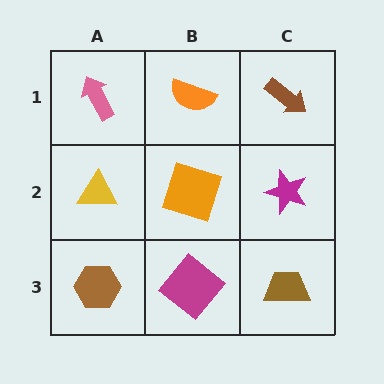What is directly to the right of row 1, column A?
An orange semicircle.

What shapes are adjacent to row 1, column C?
A magenta star (row 2, column C), an orange semicircle (row 1, column B).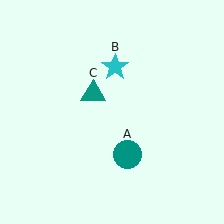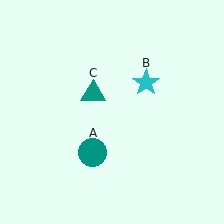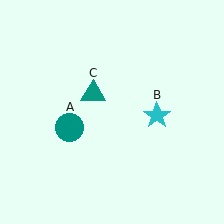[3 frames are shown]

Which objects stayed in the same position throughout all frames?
Teal triangle (object C) remained stationary.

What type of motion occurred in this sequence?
The teal circle (object A), cyan star (object B) rotated clockwise around the center of the scene.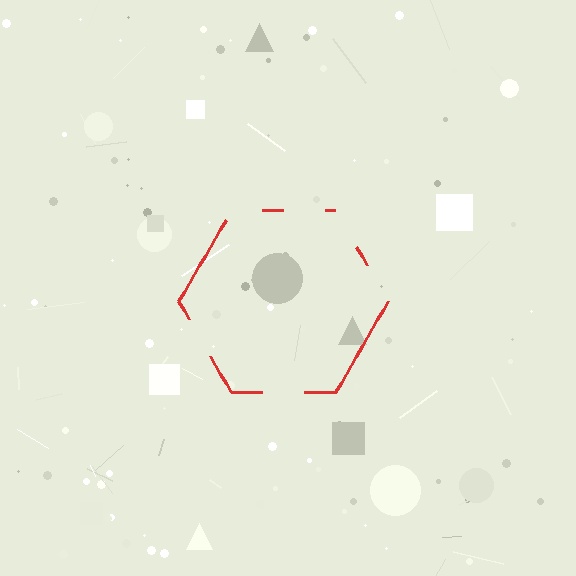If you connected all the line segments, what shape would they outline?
They would outline a hexagon.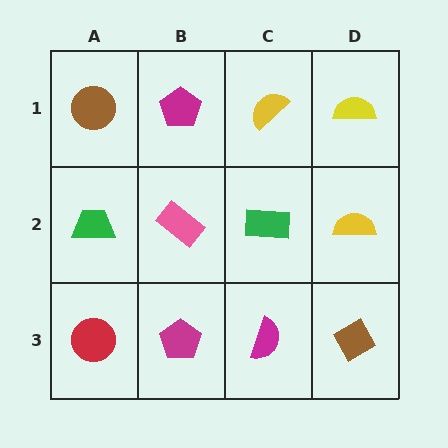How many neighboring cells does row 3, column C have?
3.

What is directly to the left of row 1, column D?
A yellow semicircle.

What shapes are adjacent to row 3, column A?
A green trapezoid (row 2, column A), a magenta pentagon (row 3, column B).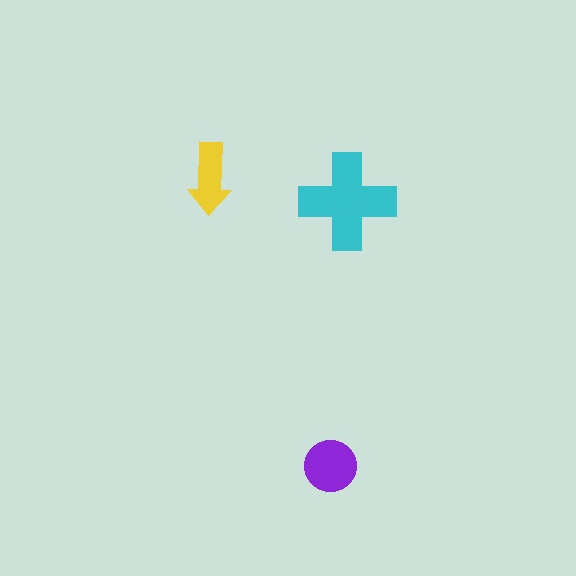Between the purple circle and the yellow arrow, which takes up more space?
The purple circle.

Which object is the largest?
The cyan cross.